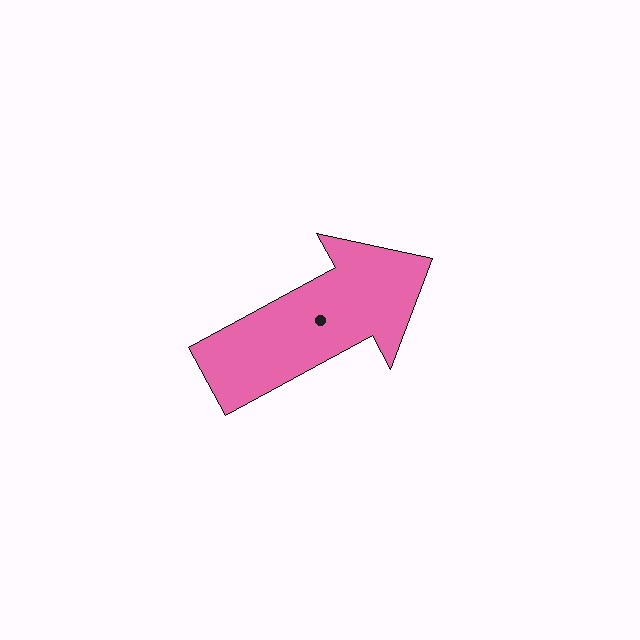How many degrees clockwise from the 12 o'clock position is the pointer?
Approximately 61 degrees.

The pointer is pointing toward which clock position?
Roughly 2 o'clock.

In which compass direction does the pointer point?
Northeast.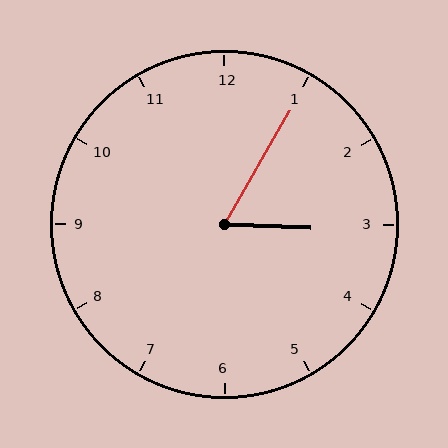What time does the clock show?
3:05.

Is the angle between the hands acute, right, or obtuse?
It is acute.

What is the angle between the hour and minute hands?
Approximately 62 degrees.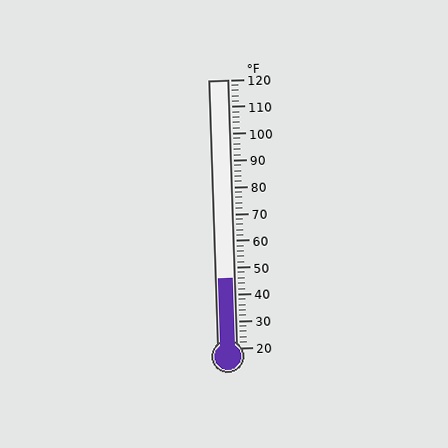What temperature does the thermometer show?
The thermometer shows approximately 46°F.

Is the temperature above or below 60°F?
The temperature is below 60°F.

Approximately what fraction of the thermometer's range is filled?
The thermometer is filled to approximately 25% of its range.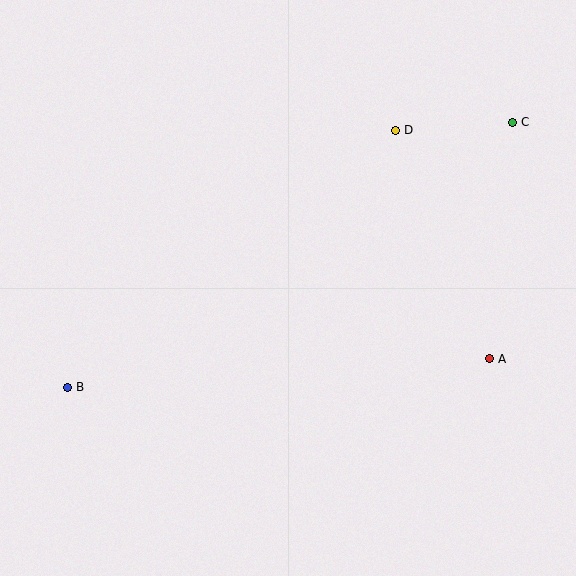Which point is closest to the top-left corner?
Point B is closest to the top-left corner.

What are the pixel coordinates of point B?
Point B is at (67, 387).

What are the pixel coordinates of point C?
Point C is at (512, 122).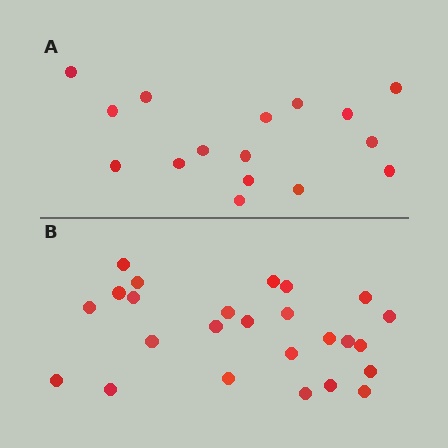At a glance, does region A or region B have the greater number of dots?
Region B (the bottom region) has more dots.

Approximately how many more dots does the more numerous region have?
Region B has roughly 8 or so more dots than region A.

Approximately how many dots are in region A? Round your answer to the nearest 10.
About 20 dots. (The exact count is 16, which rounds to 20.)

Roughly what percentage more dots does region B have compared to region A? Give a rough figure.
About 55% more.